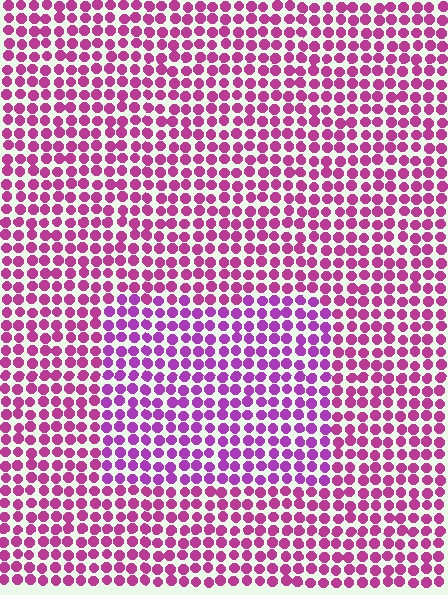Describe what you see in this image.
The image is filled with small magenta elements in a uniform arrangement. A rectangle-shaped region is visible where the elements are tinted to a slightly different hue, forming a subtle color boundary.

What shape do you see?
I see a rectangle.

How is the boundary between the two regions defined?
The boundary is defined purely by a slight shift in hue (about 24 degrees). Spacing, size, and orientation are identical on both sides.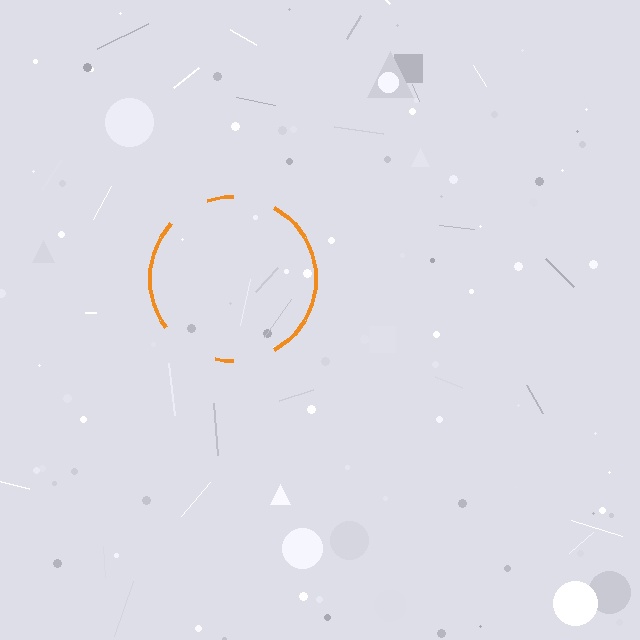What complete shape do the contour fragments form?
The contour fragments form a circle.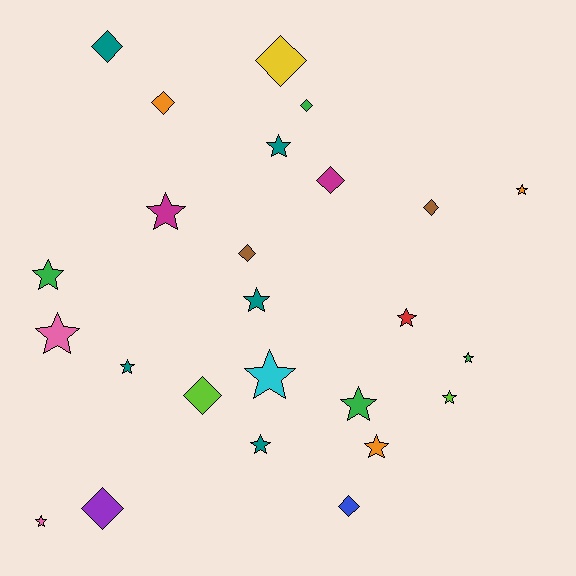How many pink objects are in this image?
There are 2 pink objects.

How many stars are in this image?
There are 15 stars.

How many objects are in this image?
There are 25 objects.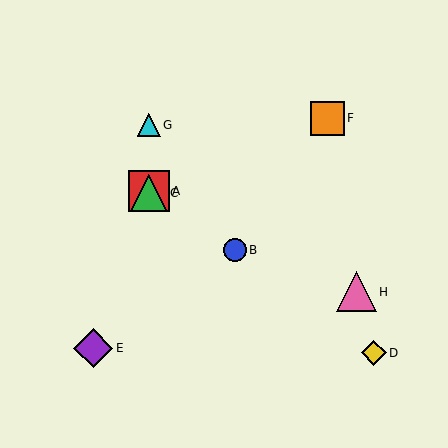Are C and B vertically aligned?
No, C is at x≈149 and B is at x≈235.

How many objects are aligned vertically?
3 objects (A, C, G) are aligned vertically.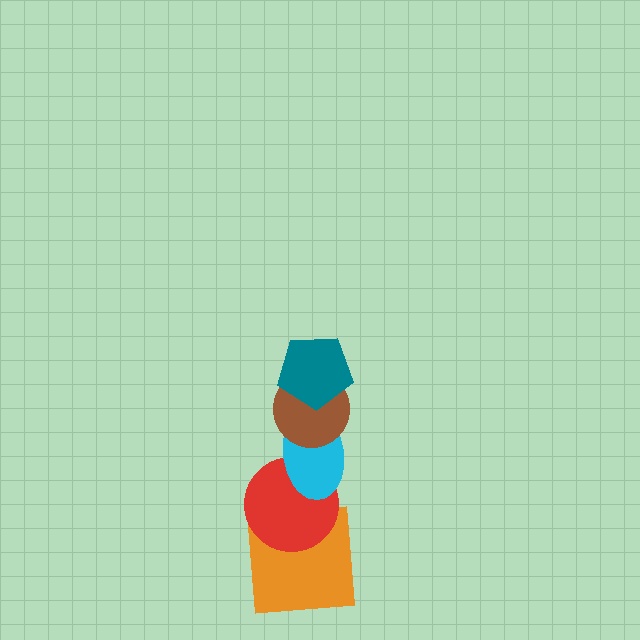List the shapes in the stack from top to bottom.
From top to bottom: the teal pentagon, the brown circle, the cyan ellipse, the red circle, the orange square.